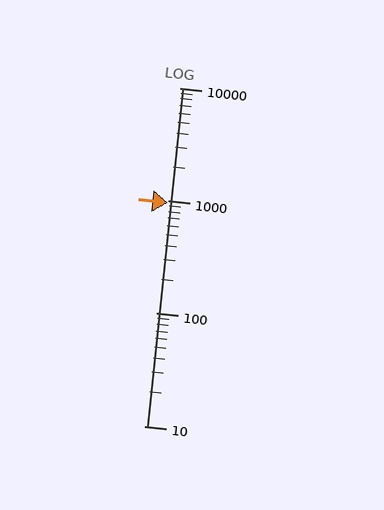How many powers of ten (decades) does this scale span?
The scale spans 3 decades, from 10 to 10000.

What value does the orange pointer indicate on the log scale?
The pointer indicates approximately 960.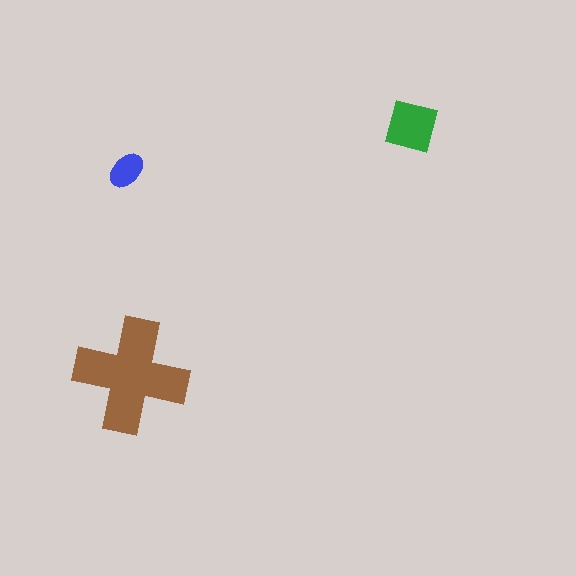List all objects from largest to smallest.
The brown cross, the green square, the blue ellipse.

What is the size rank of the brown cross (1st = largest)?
1st.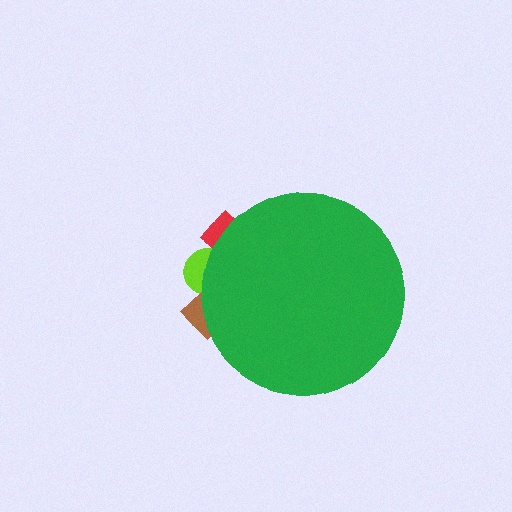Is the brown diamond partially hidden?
Yes, the brown diamond is partially hidden behind the green circle.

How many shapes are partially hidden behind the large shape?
3 shapes are partially hidden.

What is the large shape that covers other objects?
A green circle.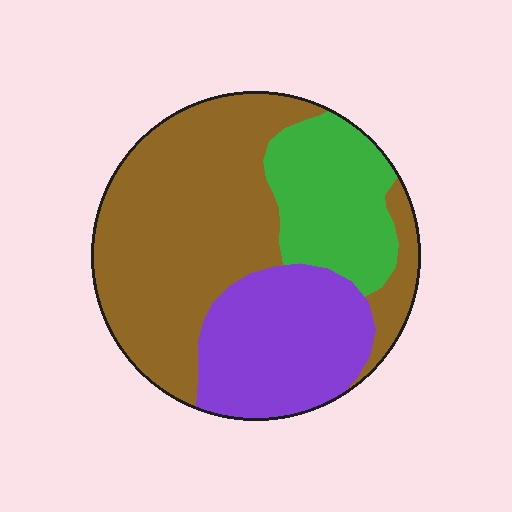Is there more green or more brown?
Brown.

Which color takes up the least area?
Green, at roughly 20%.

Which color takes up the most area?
Brown, at roughly 55%.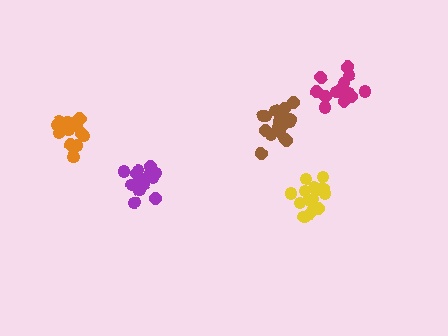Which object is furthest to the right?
The magenta cluster is rightmost.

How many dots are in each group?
Group 1: 17 dots, Group 2: 16 dots, Group 3: 14 dots, Group 4: 17 dots, Group 5: 15 dots (79 total).